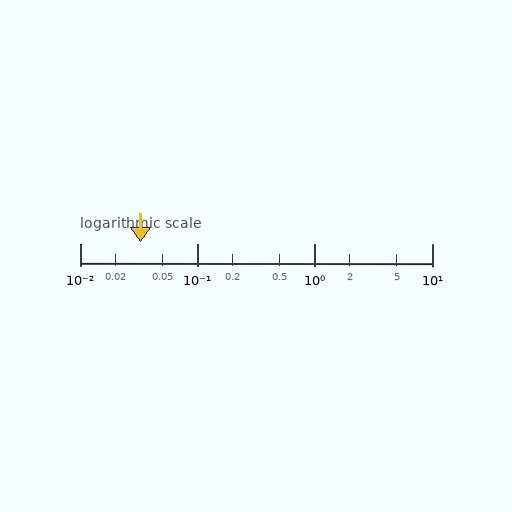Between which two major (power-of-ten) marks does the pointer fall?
The pointer is between 0.01 and 0.1.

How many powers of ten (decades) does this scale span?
The scale spans 3 decades, from 0.01 to 10.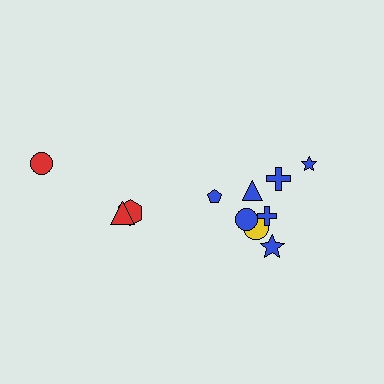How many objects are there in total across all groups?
There are 11 objects.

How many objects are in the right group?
There are 8 objects.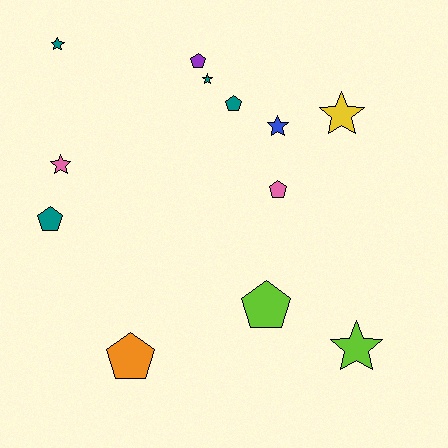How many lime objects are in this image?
There are 2 lime objects.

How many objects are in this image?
There are 12 objects.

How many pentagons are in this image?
There are 6 pentagons.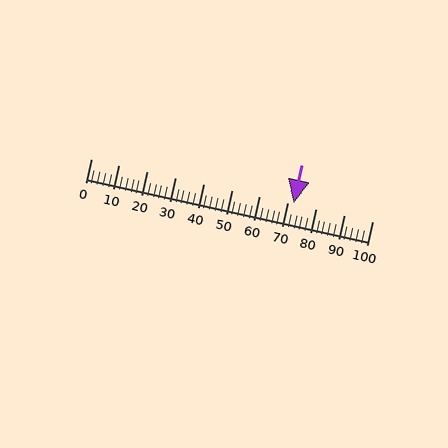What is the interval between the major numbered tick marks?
The major tick marks are spaced 10 units apart.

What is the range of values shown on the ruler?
The ruler shows values from 0 to 100.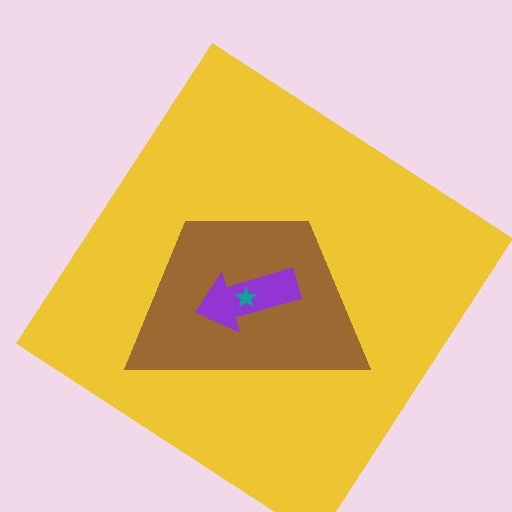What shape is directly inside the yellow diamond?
The brown trapezoid.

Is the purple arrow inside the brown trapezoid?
Yes.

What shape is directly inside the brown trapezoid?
The purple arrow.